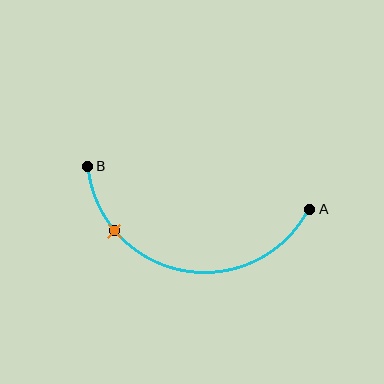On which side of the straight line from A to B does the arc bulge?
The arc bulges below the straight line connecting A and B.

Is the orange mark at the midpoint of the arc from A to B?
No. The orange mark lies on the arc but is closer to endpoint B. The arc midpoint would be at the point on the curve equidistant along the arc from both A and B.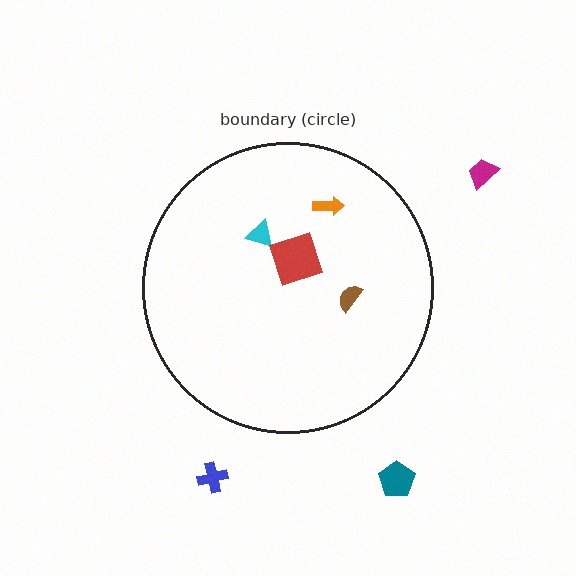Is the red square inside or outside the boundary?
Inside.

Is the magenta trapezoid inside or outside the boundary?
Outside.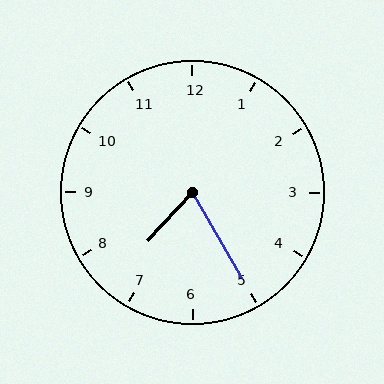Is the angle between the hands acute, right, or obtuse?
It is acute.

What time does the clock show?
7:25.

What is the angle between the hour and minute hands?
Approximately 72 degrees.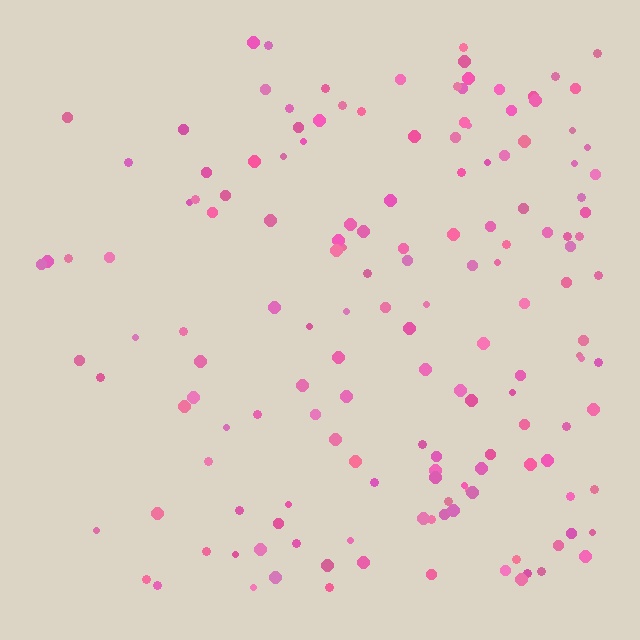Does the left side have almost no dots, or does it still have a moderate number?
Still a moderate number, just noticeably fewer than the right.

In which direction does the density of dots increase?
From left to right, with the right side densest.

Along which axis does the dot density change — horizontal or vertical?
Horizontal.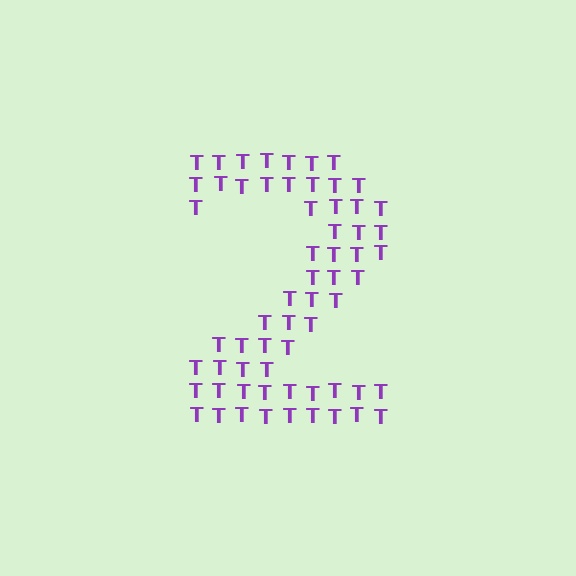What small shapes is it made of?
It is made of small letter T's.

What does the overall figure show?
The overall figure shows the digit 2.